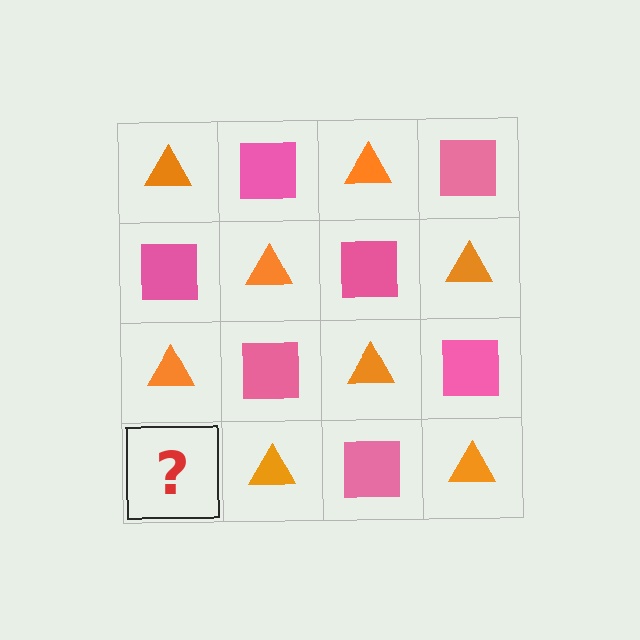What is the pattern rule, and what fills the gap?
The rule is that it alternates orange triangle and pink square in a checkerboard pattern. The gap should be filled with a pink square.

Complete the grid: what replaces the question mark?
The question mark should be replaced with a pink square.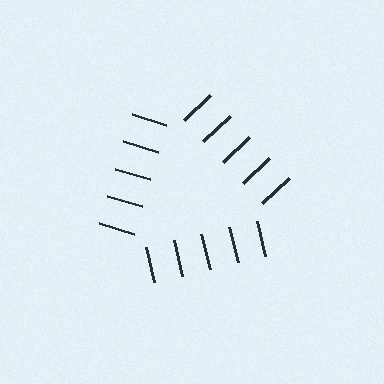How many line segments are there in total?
15 — 5 along each of the 3 edges.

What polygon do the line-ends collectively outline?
An illusory triangle — the line segments terminate on its edges but no continuous stroke is drawn.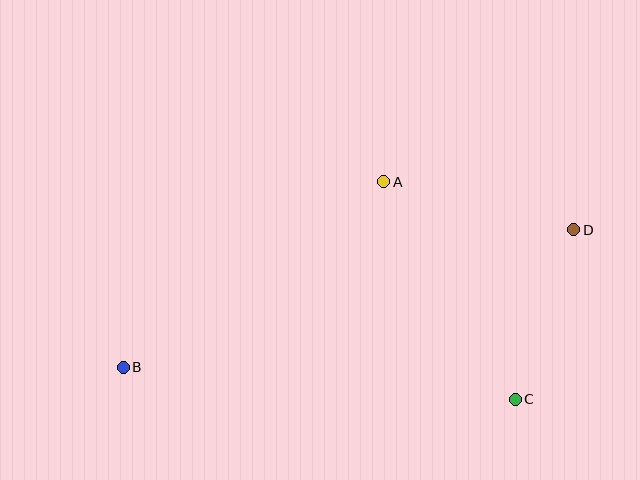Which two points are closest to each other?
Points C and D are closest to each other.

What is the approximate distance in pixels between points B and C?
The distance between B and C is approximately 394 pixels.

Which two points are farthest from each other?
Points B and D are farthest from each other.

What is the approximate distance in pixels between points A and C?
The distance between A and C is approximately 254 pixels.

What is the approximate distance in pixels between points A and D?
The distance between A and D is approximately 196 pixels.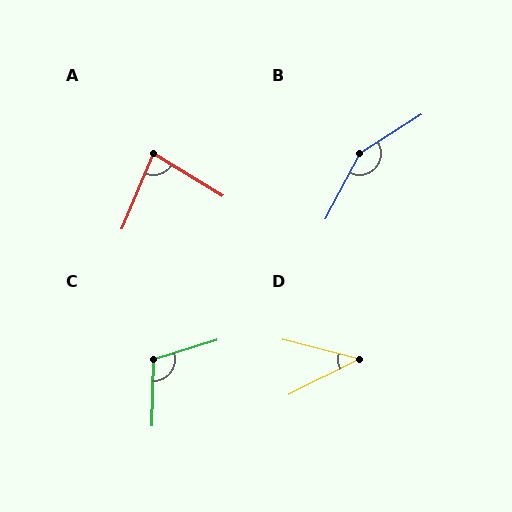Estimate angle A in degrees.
Approximately 81 degrees.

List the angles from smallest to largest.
D (41°), A (81°), C (109°), B (150°).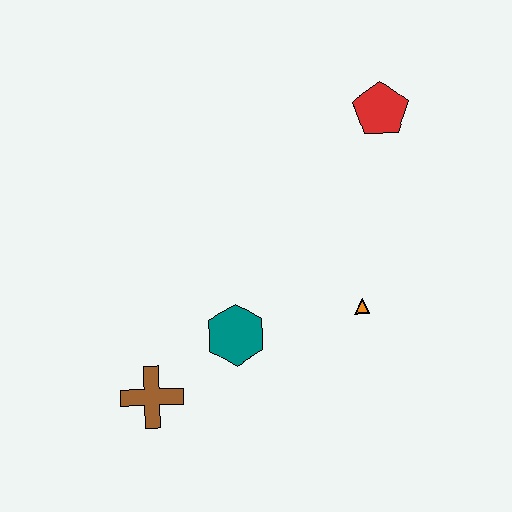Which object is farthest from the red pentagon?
The brown cross is farthest from the red pentagon.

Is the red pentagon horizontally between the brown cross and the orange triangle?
No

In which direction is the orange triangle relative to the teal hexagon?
The orange triangle is to the right of the teal hexagon.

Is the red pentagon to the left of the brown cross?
No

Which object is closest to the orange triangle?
The teal hexagon is closest to the orange triangle.